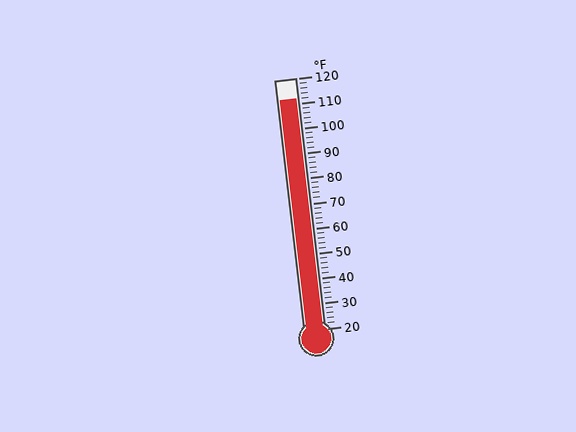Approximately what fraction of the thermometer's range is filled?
The thermometer is filled to approximately 90% of its range.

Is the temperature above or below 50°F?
The temperature is above 50°F.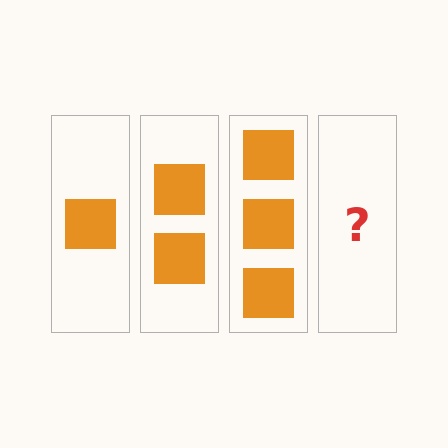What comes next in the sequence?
The next element should be 4 squares.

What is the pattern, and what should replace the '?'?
The pattern is that each step adds one more square. The '?' should be 4 squares.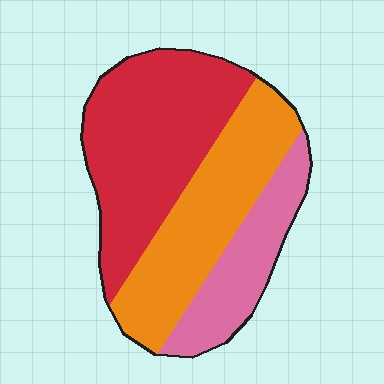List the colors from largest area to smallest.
From largest to smallest: red, orange, pink.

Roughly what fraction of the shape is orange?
Orange covers around 35% of the shape.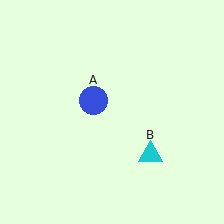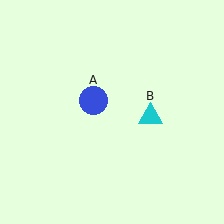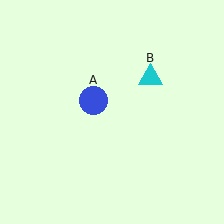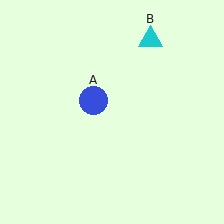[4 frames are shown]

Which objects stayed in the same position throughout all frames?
Blue circle (object A) remained stationary.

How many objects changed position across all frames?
1 object changed position: cyan triangle (object B).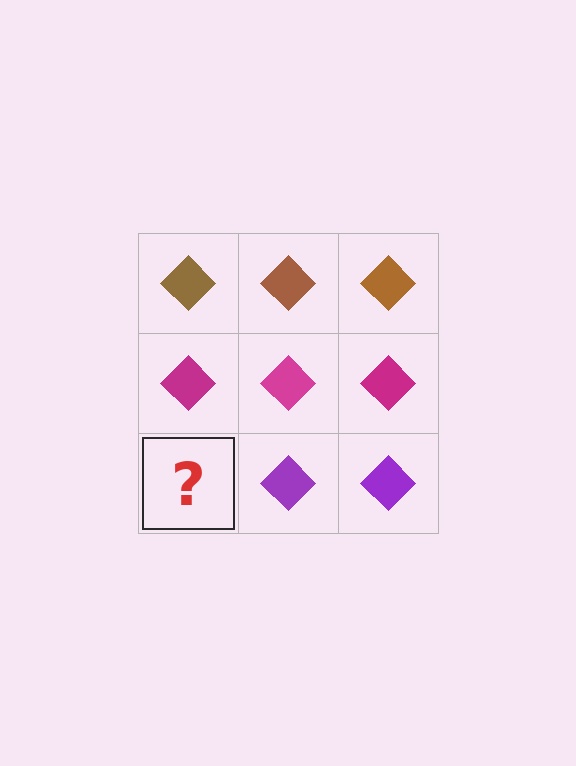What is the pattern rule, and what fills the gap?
The rule is that each row has a consistent color. The gap should be filled with a purple diamond.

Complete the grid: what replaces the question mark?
The question mark should be replaced with a purple diamond.